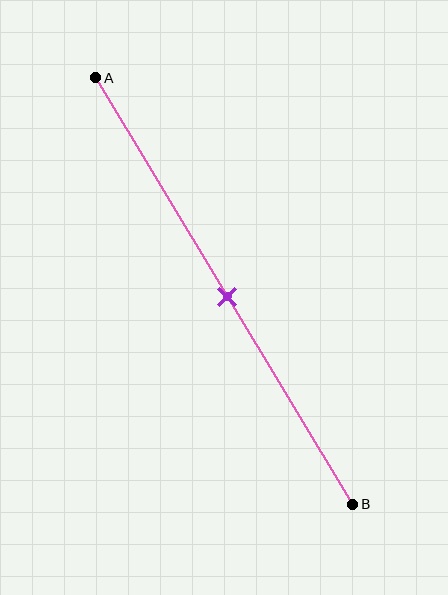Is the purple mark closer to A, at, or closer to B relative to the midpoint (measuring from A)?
The purple mark is approximately at the midpoint of segment AB.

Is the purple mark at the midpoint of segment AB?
Yes, the mark is approximately at the midpoint.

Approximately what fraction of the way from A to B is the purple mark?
The purple mark is approximately 50% of the way from A to B.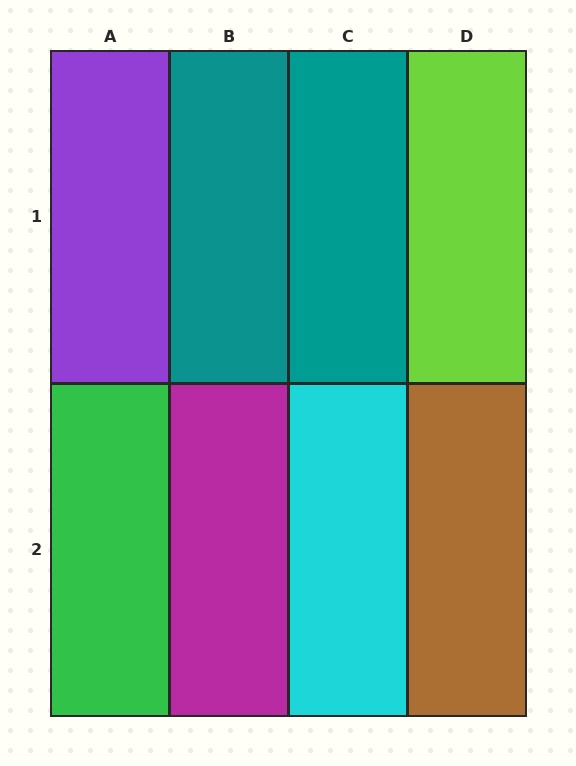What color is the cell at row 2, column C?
Cyan.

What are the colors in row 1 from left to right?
Purple, teal, teal, lime.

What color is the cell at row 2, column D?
Brown.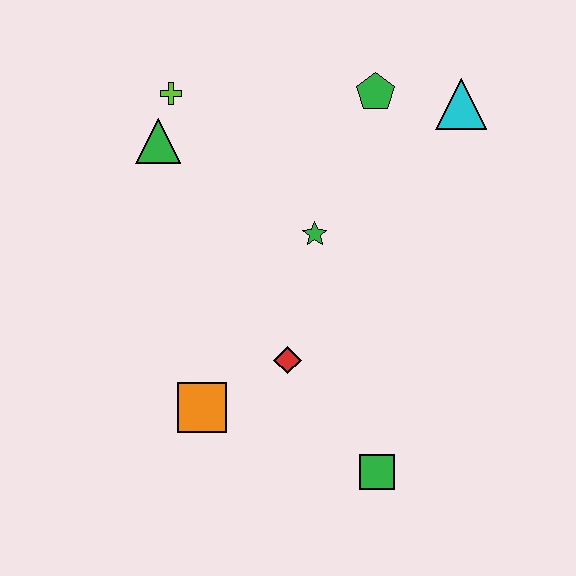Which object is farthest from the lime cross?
The green square is farthest from the lime cross.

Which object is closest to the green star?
The red diamond is closest to the green star.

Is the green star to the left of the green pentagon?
Yes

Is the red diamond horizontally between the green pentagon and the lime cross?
Yes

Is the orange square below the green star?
Yes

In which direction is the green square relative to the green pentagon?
The green square is below the green pentagon.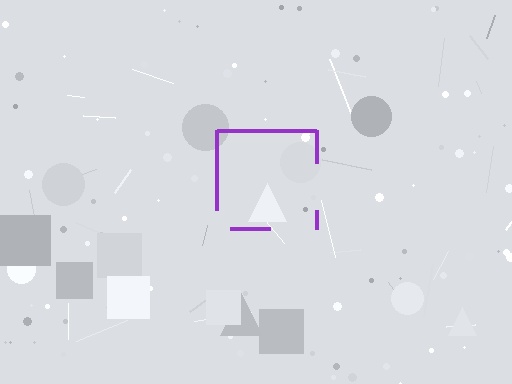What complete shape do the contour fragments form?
The contour fragments form a square.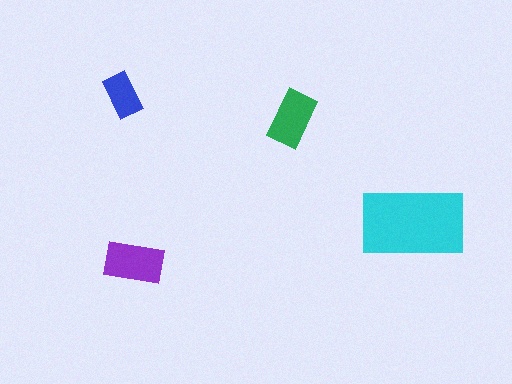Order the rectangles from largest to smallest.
the cyan one, the purple one, the green one, the blue one.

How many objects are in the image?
There are 4 objects in the image.